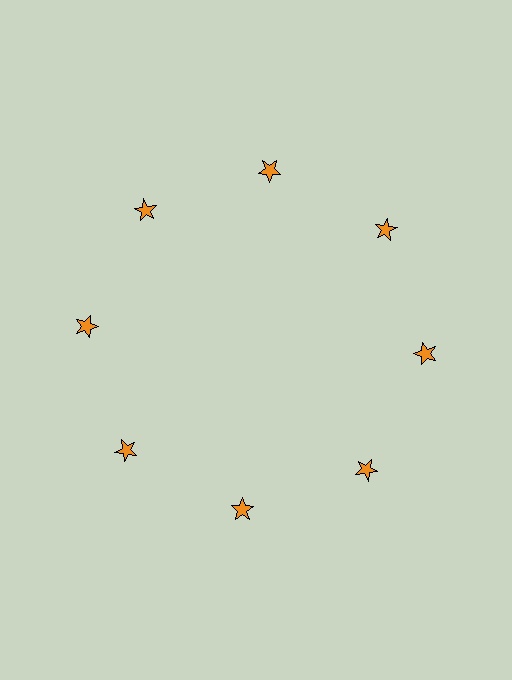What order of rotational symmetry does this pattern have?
This pattern has 8-fold rotational symmetry.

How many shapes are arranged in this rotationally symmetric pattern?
There are 8 shapes, arranged in 8 groups of 1.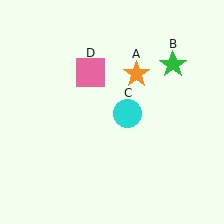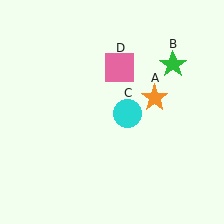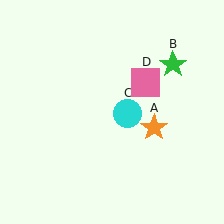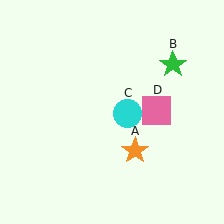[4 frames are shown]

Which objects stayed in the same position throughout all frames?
Green star (object B) and cyan circle (object C) remained stationary.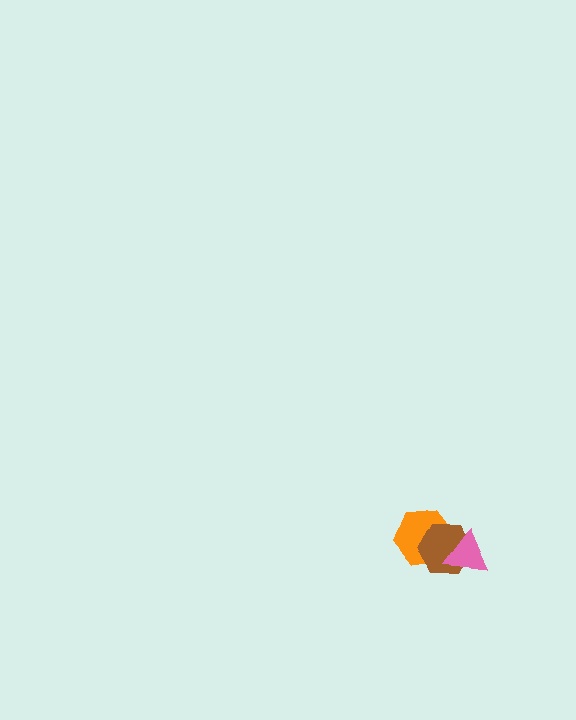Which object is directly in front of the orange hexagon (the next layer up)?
The brown hexagon is directly in front of the orange hexagon.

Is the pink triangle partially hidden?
No, no other shape covers it.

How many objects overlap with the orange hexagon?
2 objects overlap with the orange hexagon.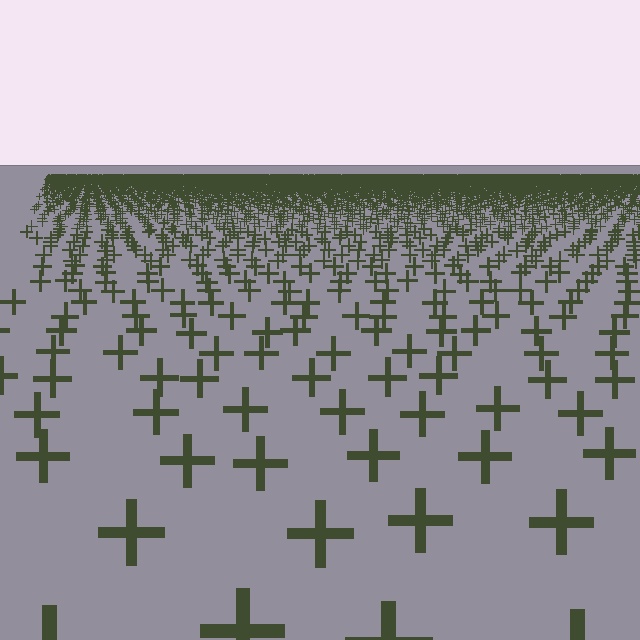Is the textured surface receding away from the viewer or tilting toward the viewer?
The surface is receding away from the viewer. Texture elements get smaller and denser toward the top.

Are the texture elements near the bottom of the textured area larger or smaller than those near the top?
Larger. Near the bottom, elements are closer to the viewer and appear at a bigger on-screen size.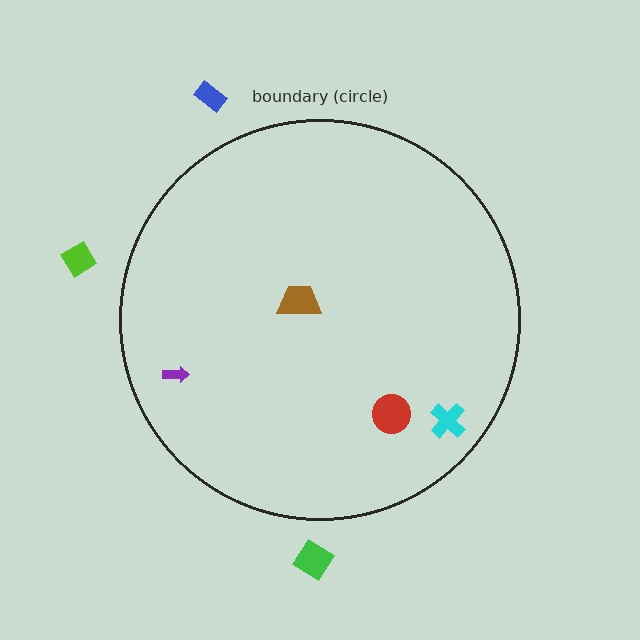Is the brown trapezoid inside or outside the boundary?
Inside.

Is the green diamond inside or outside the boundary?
Outside.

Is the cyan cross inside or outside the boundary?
Inside.